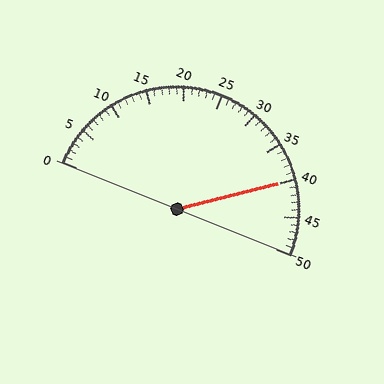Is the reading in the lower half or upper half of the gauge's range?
The reading is in the upper half of the range (0 to 50).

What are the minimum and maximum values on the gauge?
The gauge ranges from 0 to 50.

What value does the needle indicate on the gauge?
The needle indicates approximately 40.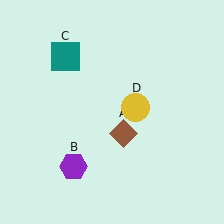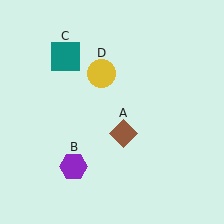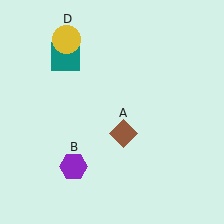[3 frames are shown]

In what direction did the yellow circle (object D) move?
The yellow circle (object D) moved up and to the left.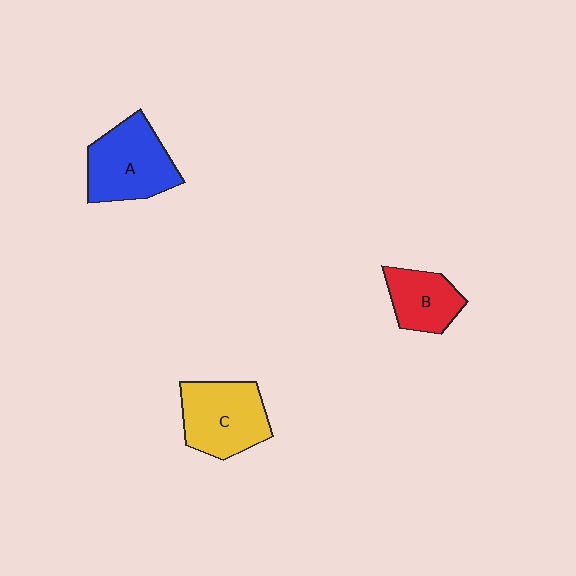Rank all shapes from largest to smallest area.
From largest to smallest: A (blue), C (yellow), B (red).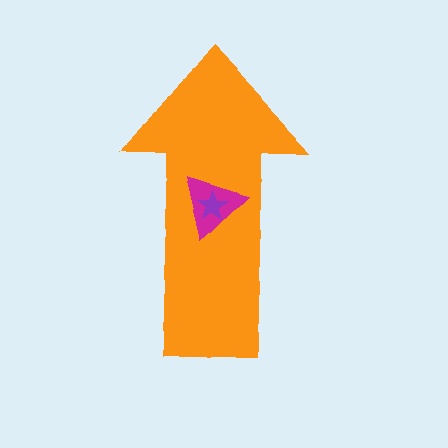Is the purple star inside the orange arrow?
Yes.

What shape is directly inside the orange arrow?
The magenta triangle.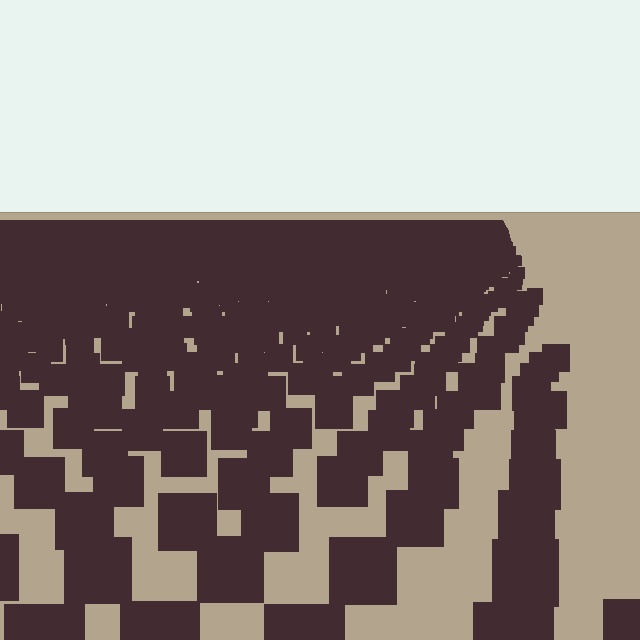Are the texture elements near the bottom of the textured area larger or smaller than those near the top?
Larger. Near the bottom, elements are closer to the viewer and appear at a bigger on-screen size.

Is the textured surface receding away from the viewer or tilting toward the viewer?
The surface is receding away from the viewer. Texture elements get smaller and denser toward the top.